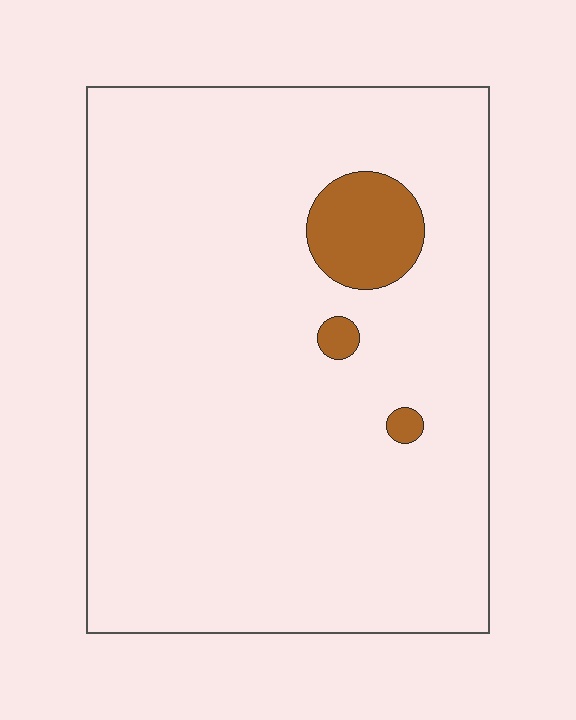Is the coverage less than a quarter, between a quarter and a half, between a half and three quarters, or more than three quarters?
Less than a quarter.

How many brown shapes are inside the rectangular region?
3.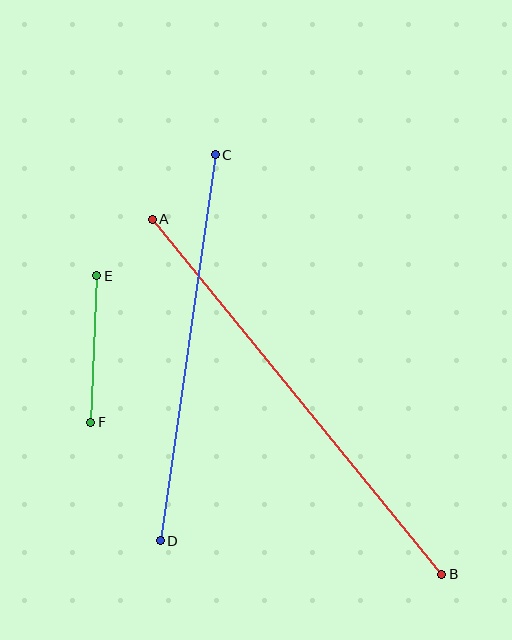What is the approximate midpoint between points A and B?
The midpoint is at approximately (297, 397) pixels.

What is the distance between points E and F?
The distance is approximately 146 pixels.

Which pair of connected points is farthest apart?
Points A and B are farthest apart.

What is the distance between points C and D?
The distance is approximately 390 pixels.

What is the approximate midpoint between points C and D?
The midpoint is at approximately (188, 348) pixels.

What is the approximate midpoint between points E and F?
The midpoint is at approximately (94, 349) pixels.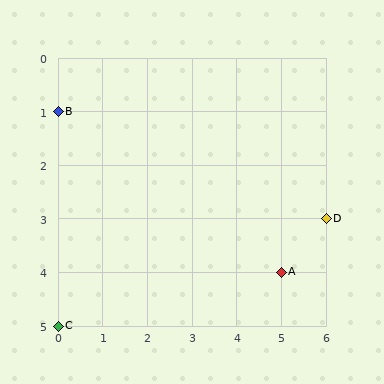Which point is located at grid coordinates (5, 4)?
Point A is at (5, 4).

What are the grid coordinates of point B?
Point B is at grid coordinates (0, 1).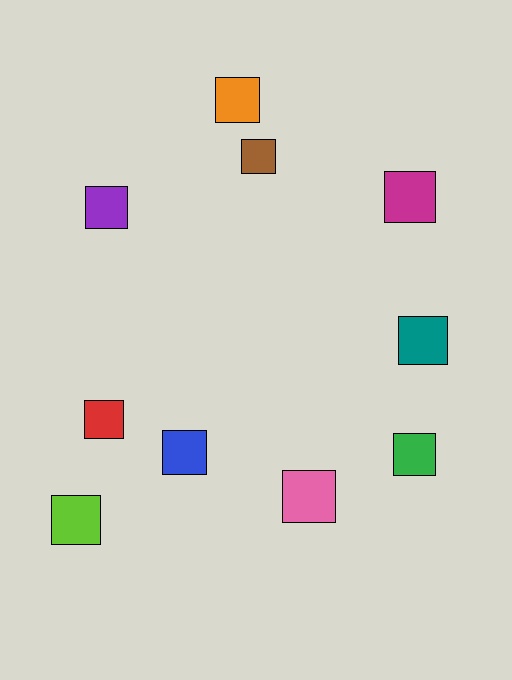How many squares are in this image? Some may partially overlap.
There are 10 squares.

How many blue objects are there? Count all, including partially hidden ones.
There is 1 blue object.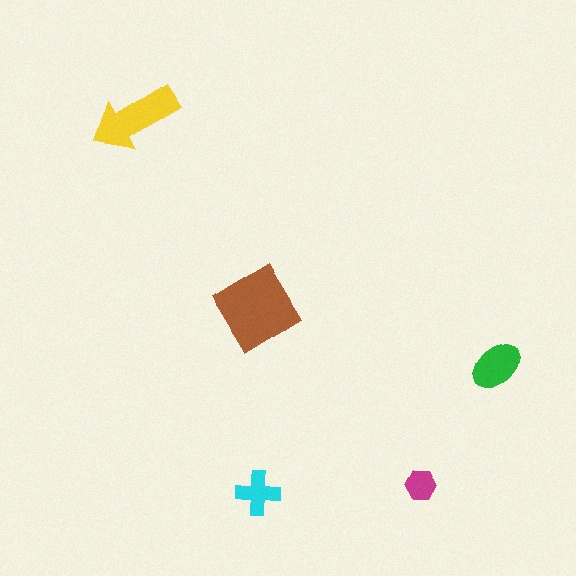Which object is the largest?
The brown diamond.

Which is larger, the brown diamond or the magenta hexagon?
The brown diamond.